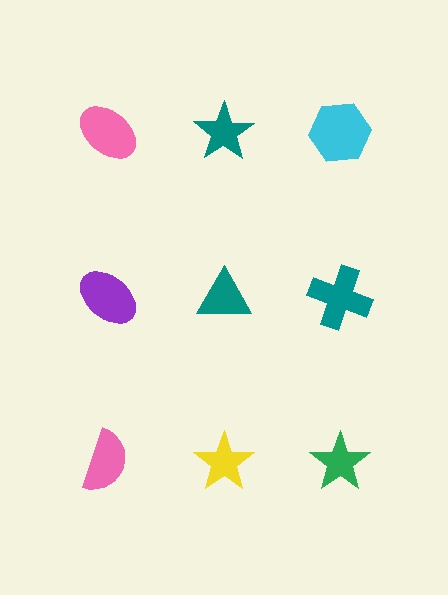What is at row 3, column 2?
A yellow star.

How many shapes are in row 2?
3 shapes.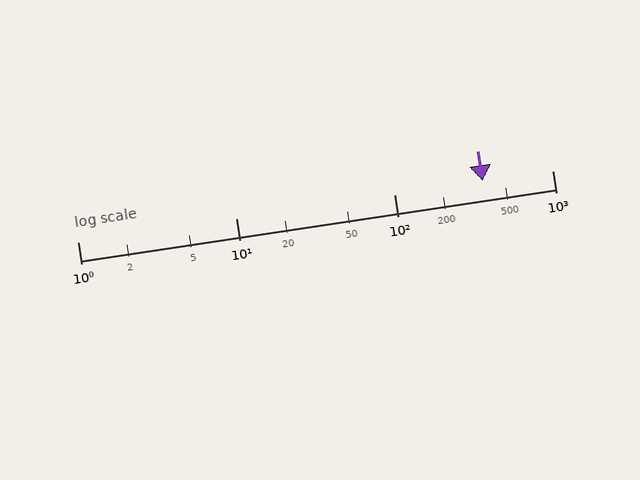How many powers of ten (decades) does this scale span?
The scale spans 3 decades, from 1 to 1000.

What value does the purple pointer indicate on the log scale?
The pointer indicates approximately 360.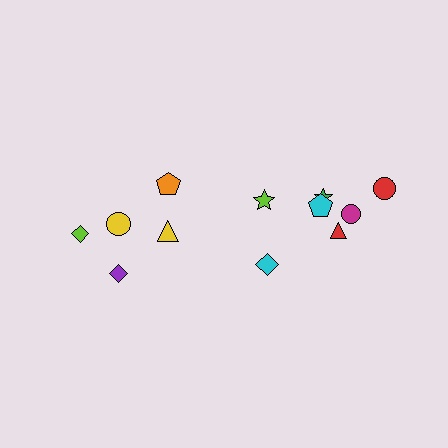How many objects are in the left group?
There are 5 objects.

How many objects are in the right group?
There are 7 objects.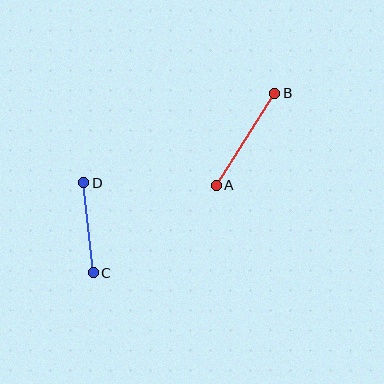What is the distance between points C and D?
The distance is approximately 90 pixels.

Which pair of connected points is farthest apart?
Points A and B are farthest apart.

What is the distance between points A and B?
The distance is approximately 109 pixels.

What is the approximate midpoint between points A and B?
The midpoint is at approximately (245, 139) pixels.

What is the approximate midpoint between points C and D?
The midpoint is at approximately (89, 228) pixels.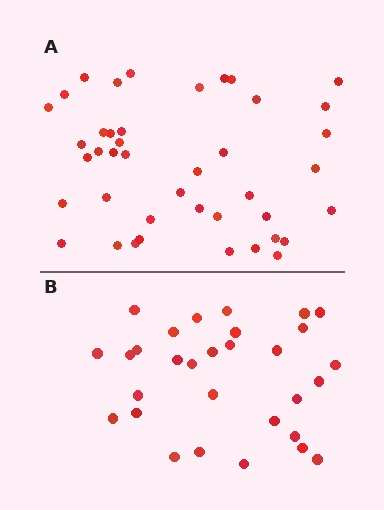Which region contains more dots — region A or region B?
Region A (the top region) has more dots.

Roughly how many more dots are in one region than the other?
Region A has roughly 12 or so more dots than region B.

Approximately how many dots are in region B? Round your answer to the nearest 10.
About 30 dots.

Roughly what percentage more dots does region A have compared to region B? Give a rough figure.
About 40% more.